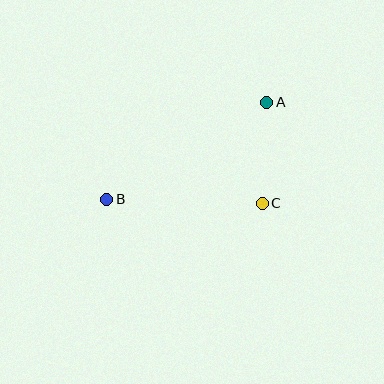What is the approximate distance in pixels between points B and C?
The distance between B and C is approximately 155 pixels.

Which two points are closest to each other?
Points A and C are closest to each other.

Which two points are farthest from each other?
Points A and B are farthest from each other.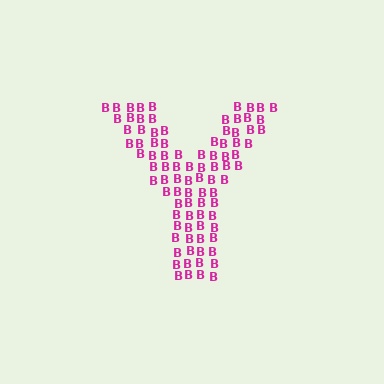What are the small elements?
The small elements are letter B's.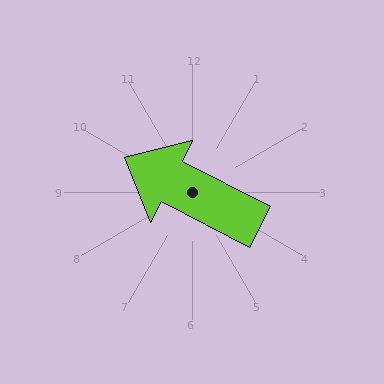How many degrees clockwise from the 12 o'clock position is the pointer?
Approximately 297 degrees.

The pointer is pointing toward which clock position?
Roughly 10 o'clock.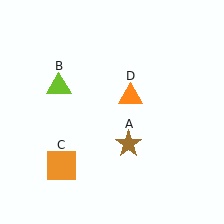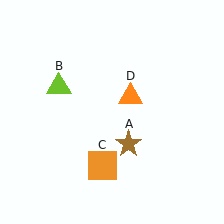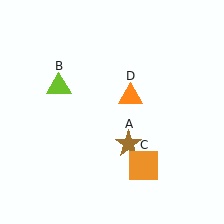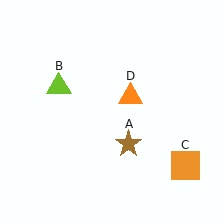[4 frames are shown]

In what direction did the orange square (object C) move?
The orange square (object C) moved right.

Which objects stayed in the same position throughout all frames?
Brown star (object A) and lime triangle (object B) and orange triangle (object D) remained stationary.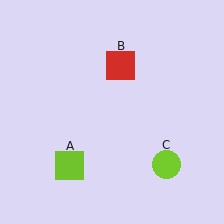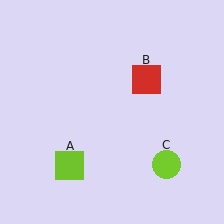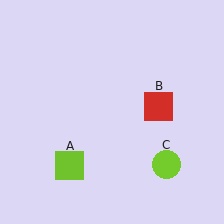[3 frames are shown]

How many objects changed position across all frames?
1 object changed position: red square (object B).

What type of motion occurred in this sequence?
The red square (object B) rotated clockwise around the center of the scene.